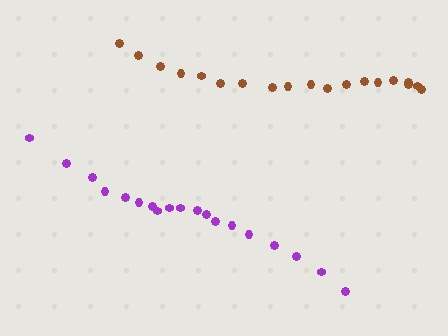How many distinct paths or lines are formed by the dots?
There are 2 distinct paths.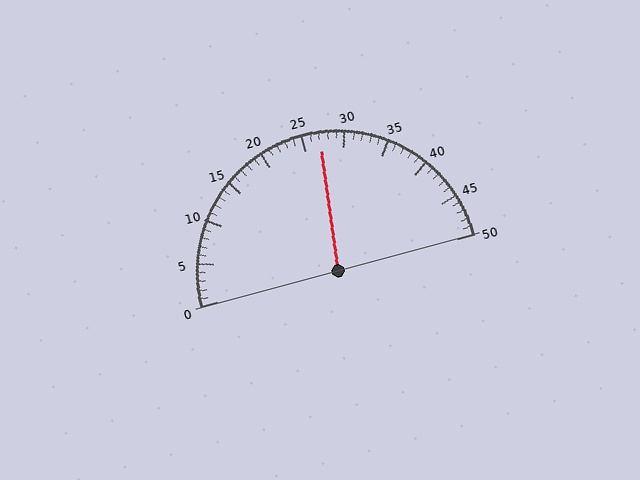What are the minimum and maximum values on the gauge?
The gauge ranges from 0 to 50.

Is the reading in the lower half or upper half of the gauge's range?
The reading is in the upper half of the range (0 to 50).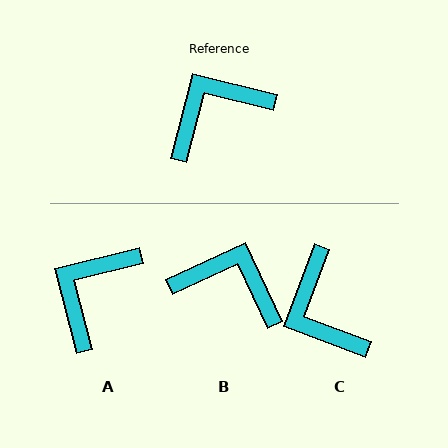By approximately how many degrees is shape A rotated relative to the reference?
Approximately 28 degrees counter-clockwise.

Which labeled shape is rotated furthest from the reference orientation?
C, about 83 degrees away.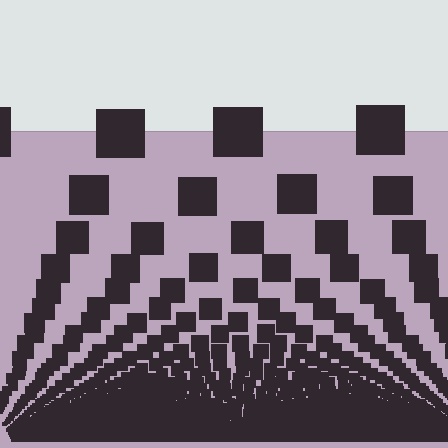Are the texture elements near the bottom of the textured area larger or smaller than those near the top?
Smaller. The gradient is inverted — elements near the bottom are smaller and denser.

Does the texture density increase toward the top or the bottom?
Density increases toward the bottom.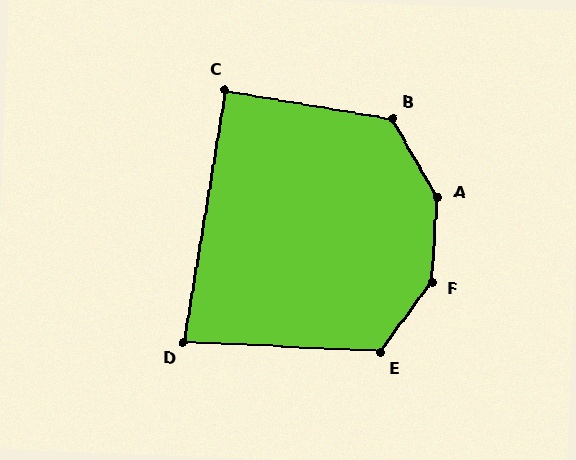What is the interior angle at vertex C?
Approximately 90 degrees (approximately right).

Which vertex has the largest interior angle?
F, at approximately 148 degrees.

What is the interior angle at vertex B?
Approximately 129 degrees (obtuse).